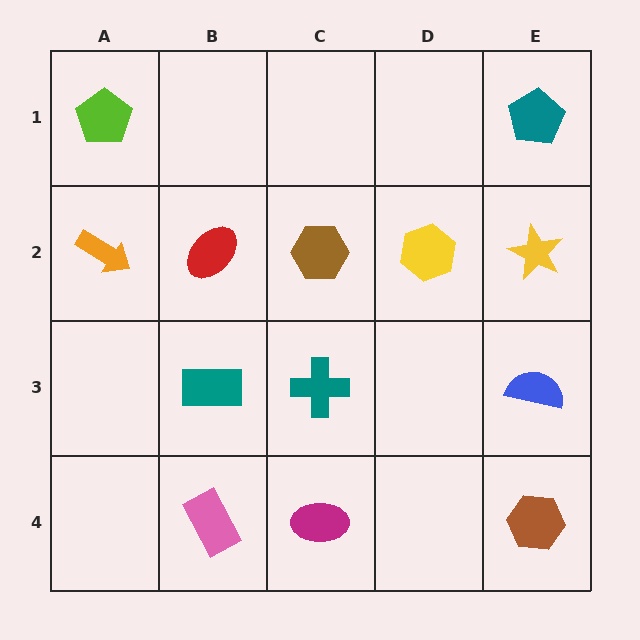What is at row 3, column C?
A teal cross.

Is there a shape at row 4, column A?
No, that cell is empty.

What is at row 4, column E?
A brown hexagon.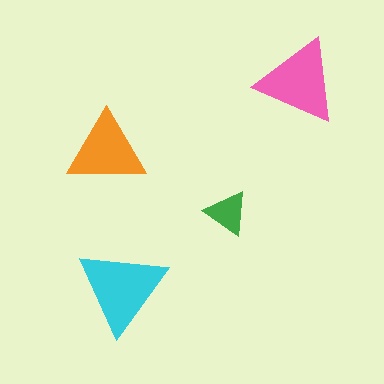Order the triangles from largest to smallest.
the cyan one, the pink one, the orange one, the green one.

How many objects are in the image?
There are 4 objects in the image.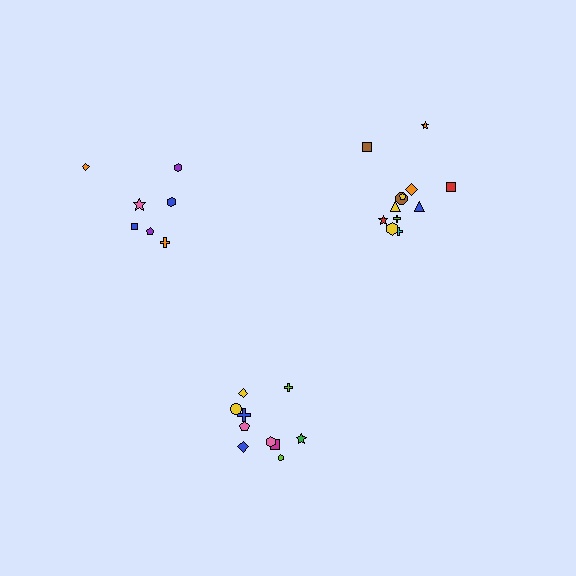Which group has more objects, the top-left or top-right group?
The top-right group.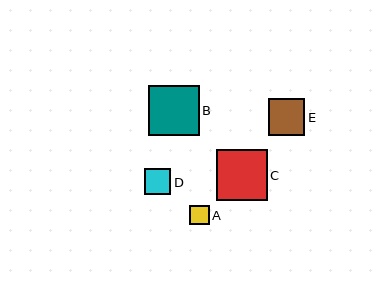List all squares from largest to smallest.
From largest to smallest: C, B, E, D, A.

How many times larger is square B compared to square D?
Square B is approximately 1.9 times the size of square D.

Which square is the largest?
Square C is the largest with a size of approximately 51 pixels.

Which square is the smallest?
Square A is the smallest with a size of approximately 19 pixels.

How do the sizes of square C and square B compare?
Square C and square B are approximately the same size.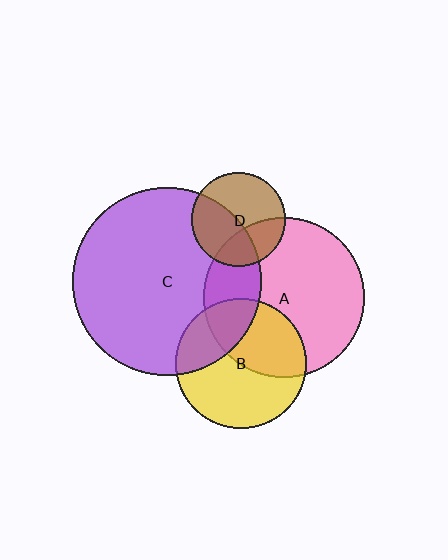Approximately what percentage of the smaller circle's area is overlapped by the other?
Approximately 30%.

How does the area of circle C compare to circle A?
Approximately 1.4 times.